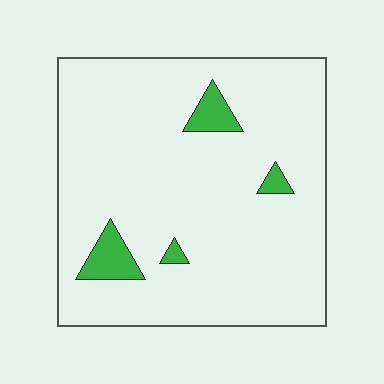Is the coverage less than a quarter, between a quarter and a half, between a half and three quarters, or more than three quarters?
Less than a quarter.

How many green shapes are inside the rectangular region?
4.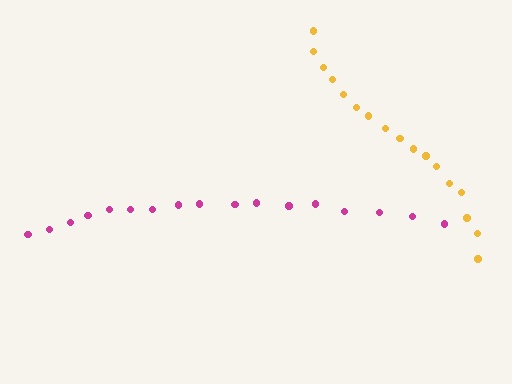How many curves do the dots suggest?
There are 2 distinct paths.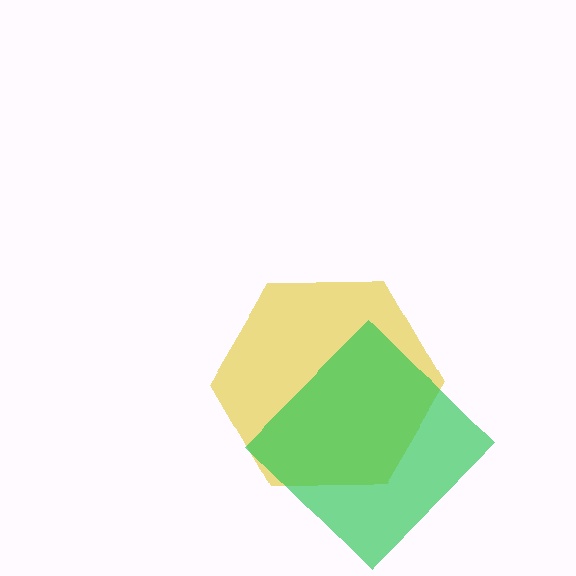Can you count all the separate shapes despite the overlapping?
Yes, there are 2 separate shapes.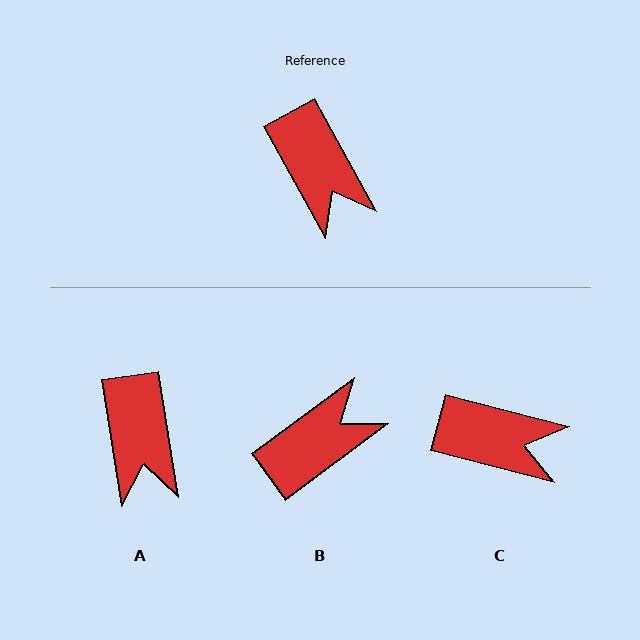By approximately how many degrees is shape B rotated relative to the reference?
Approximately 98 degrees counter-clockwise.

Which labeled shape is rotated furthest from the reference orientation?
B, about 98 degrees away.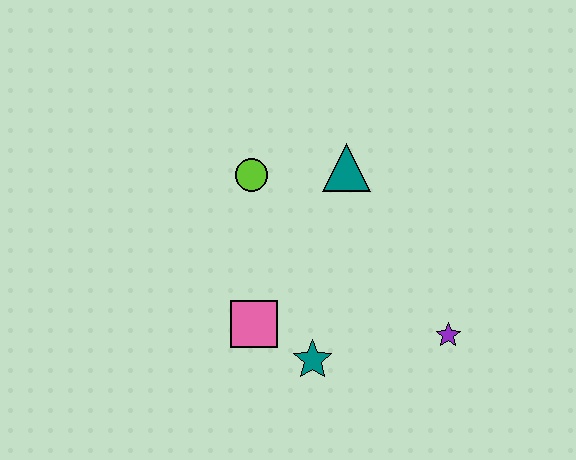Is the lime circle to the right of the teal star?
No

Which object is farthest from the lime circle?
The purple star is farthest from the lime circle.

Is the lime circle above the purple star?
Yes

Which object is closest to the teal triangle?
The lime circle is closest to the teal triangle.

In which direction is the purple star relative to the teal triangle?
The purple star is below the teal triangle.